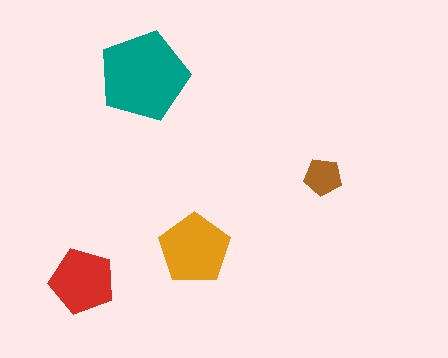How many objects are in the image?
There are 4 objects in the image.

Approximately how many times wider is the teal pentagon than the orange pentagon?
About 1.5 times wider.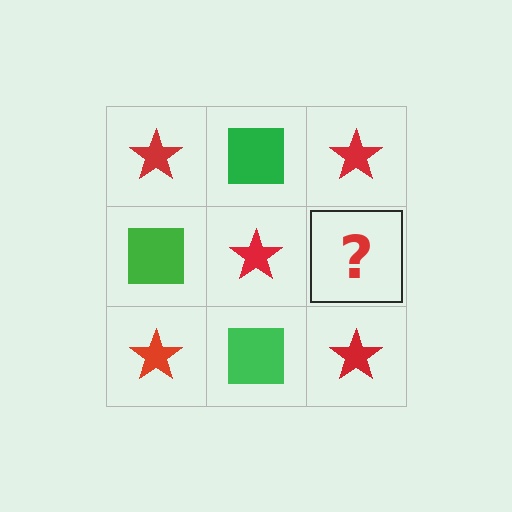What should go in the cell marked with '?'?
The missing cell should contain a green square.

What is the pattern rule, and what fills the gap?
The rule is that it alternates red star and green square in a checkerboard pattern. The gap should be filled with a green square.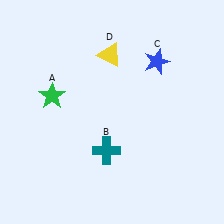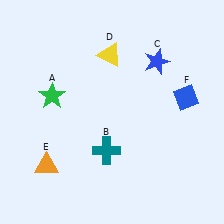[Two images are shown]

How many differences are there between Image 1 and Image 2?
There are 2 differences between the two images.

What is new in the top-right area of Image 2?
A blue diamond (F) was added in the top-right area of Image 2.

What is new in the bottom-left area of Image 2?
An orange triangle (E) was added in the bottom-left area of Image 2.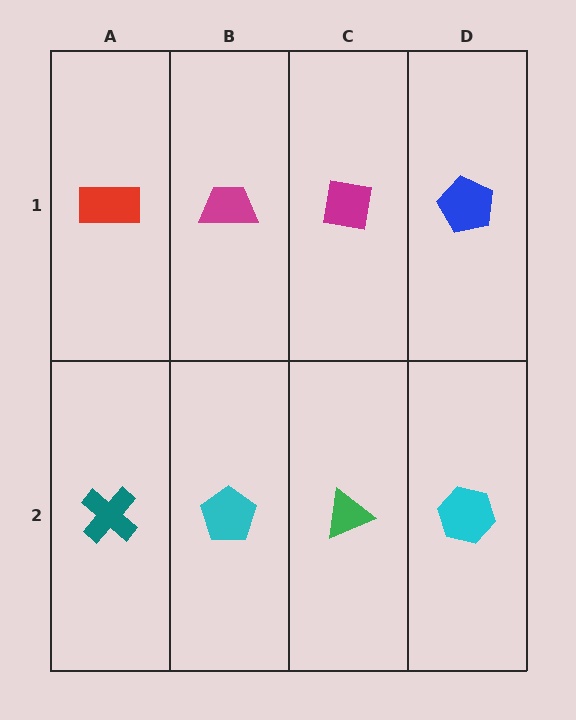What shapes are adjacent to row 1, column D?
A cyan hexagon (row 2, column D), a magenta square (row 1, column C).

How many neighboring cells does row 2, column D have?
2.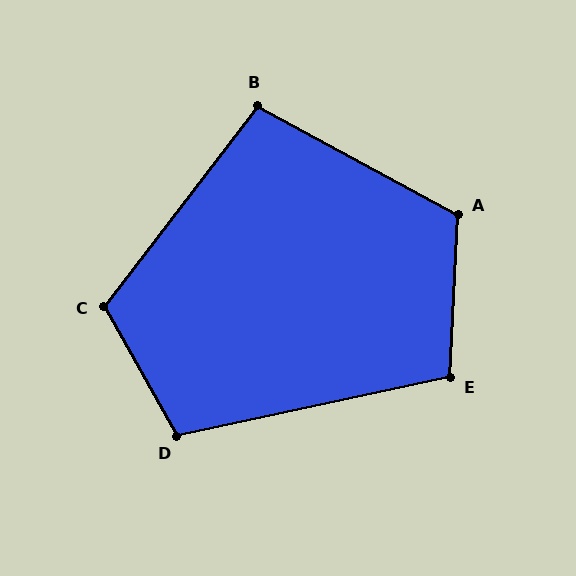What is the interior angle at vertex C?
Approximately 113 degrees (obtuse).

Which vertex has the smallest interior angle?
B, at approximately 99 degrees.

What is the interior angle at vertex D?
Approximately 107 degrees (obtuse).